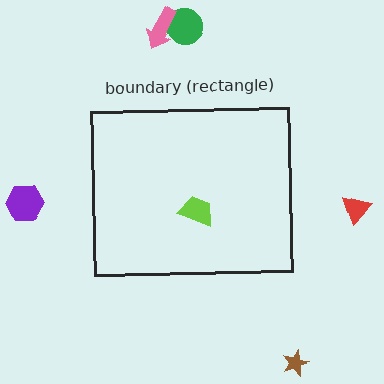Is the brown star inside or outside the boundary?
Outside.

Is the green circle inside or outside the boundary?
Outside.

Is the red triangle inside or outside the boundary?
Outside.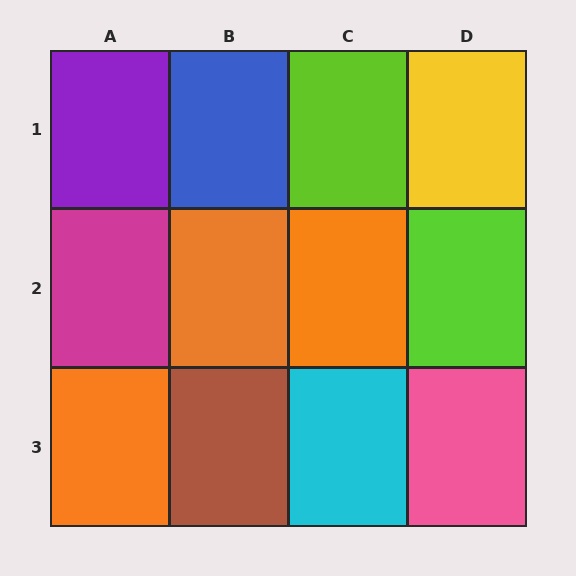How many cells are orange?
3 cells are orange.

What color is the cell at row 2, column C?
Orange.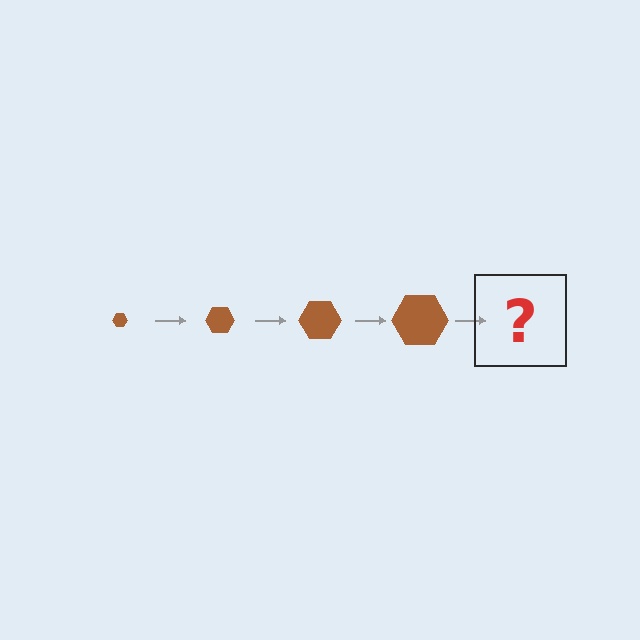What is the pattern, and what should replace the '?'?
The pattern is that the hexagon gets progressively larger each step. The '?' should be a brown hexagon, larger than the previous one.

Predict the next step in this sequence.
The next step is a brown hexagon, larger than the previous one.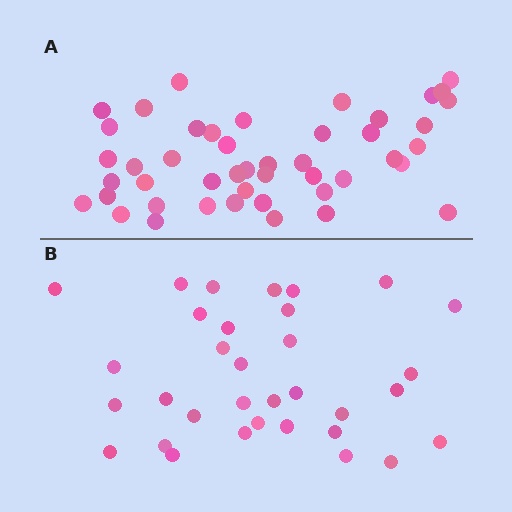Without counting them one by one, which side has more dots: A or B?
Region A (the top region) has more dots.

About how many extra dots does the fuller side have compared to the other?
Region A has approximately 15 more dots than region B.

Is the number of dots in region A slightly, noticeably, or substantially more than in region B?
Region A has noticeably more, but not dramatically so. The ratio is roughly 1.4 to 1.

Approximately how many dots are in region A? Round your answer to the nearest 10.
About 50 dots. (The exact count is 46, which rounds to 50.)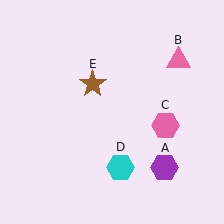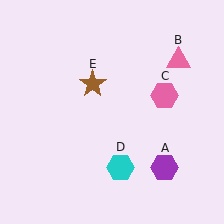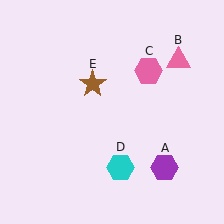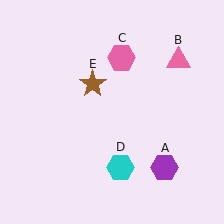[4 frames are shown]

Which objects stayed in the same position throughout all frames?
Purple hexagon (object A) and pink triangle (object B) and cyan hexagon (object D) and brown star (object E) remained stationary.